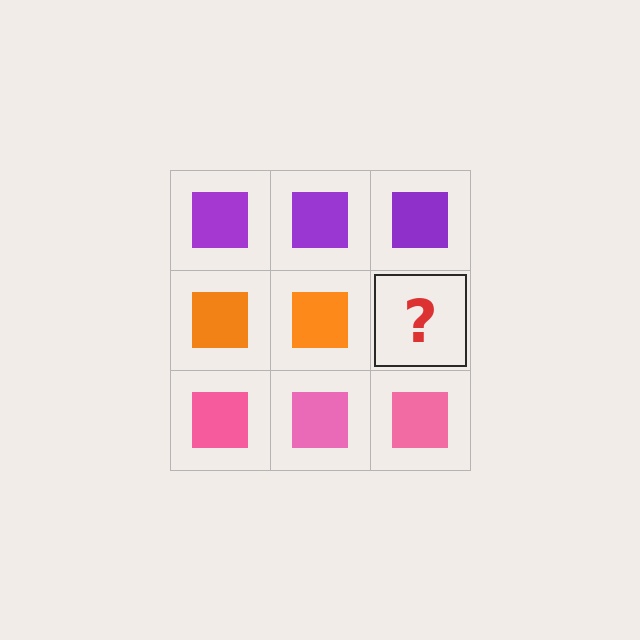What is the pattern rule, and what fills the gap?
The rule is that each row has a consistent color. The gap should be filled with an orange square.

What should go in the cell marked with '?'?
The missing cell should contain an orange square.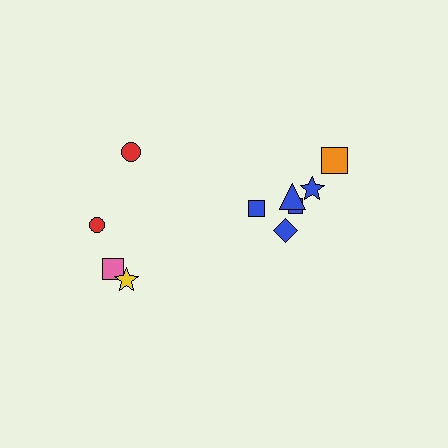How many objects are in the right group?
There are 6 objects.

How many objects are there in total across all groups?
There are 10 objects.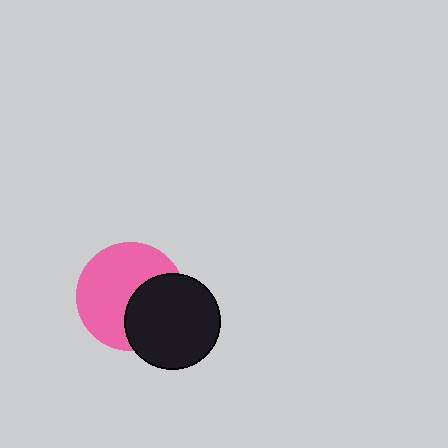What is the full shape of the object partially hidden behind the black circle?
The partially hidden object is a pink circle.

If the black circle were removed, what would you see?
You would see the complete pink circle.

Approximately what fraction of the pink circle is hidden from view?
Roughly 37% of the pink circle is hidden behind the black circle.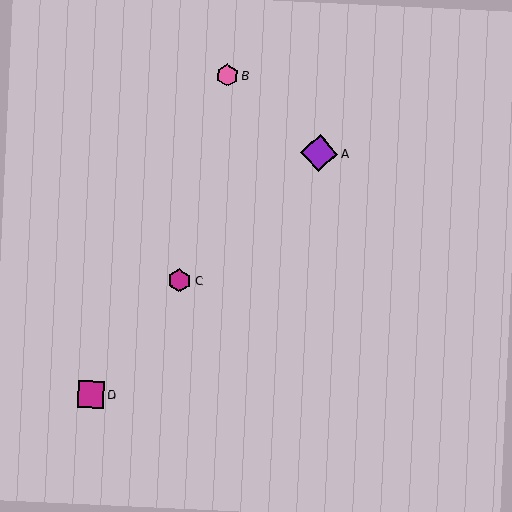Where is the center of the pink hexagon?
The center of the pink hexagon is at (227, 75).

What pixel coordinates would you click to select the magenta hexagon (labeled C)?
Click at (180, 281) to select the magenta hexagon C.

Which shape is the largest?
The purple diamond (labeled A) is the largest.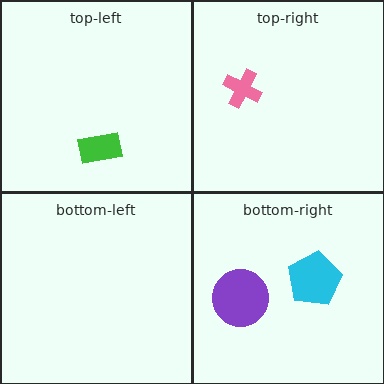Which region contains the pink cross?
The top-right region.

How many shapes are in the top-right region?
1.